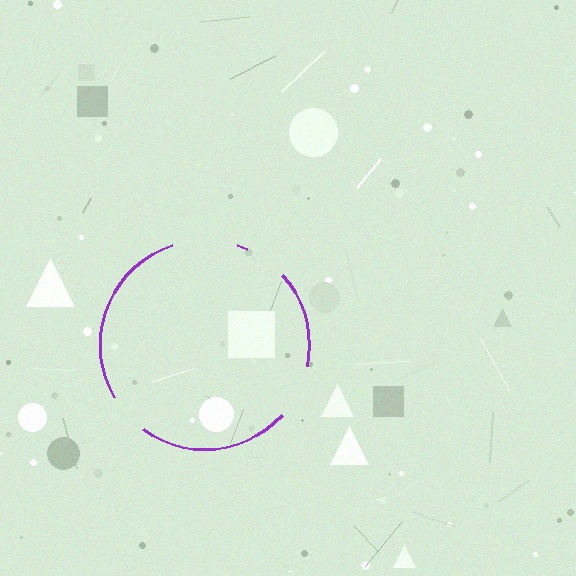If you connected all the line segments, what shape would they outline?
They would outline a circle.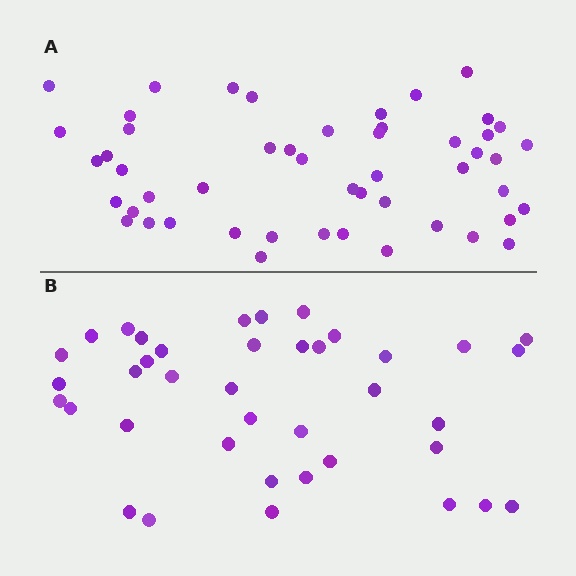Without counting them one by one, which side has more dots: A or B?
Region A (the top region) has more dots.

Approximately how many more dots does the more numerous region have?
Region A has roughly 12 or so more dots than region B.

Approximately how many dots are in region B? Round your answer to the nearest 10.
About 40 dots. (The exact count is 39, which rounds to 40.)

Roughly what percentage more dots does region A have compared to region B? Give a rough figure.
About 30% more.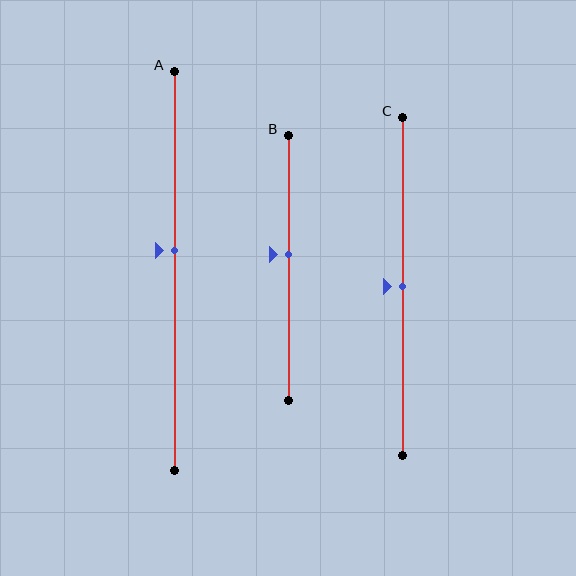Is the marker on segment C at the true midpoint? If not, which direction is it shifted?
Yes, the marker on segment C is at the true midpoint.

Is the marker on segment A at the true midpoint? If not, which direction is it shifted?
No, the marker on segment A is shifted upward by about 5% of the segment length.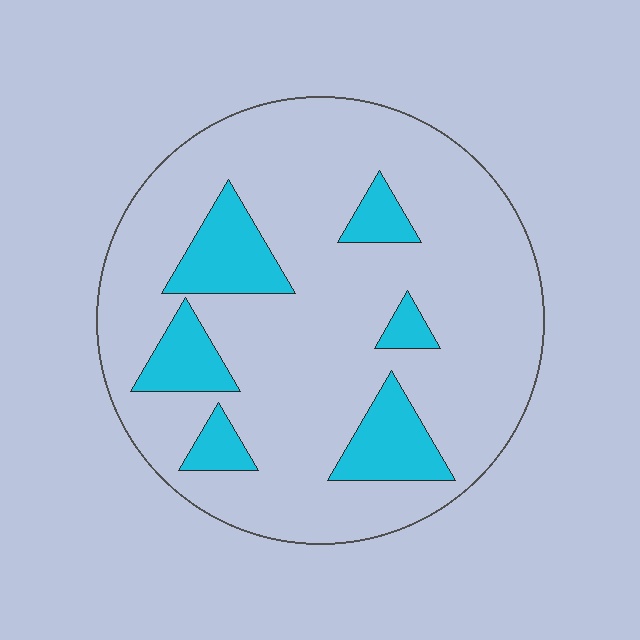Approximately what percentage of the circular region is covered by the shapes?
Approximately 20%.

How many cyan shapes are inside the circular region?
6.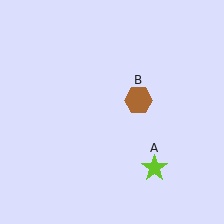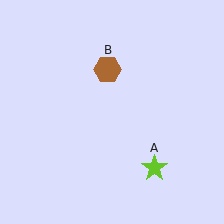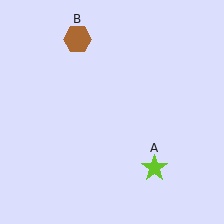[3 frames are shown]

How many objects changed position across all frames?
1 object changed position: brown hexagon (object B).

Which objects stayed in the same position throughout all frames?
Lime star (object A) remained stationary.